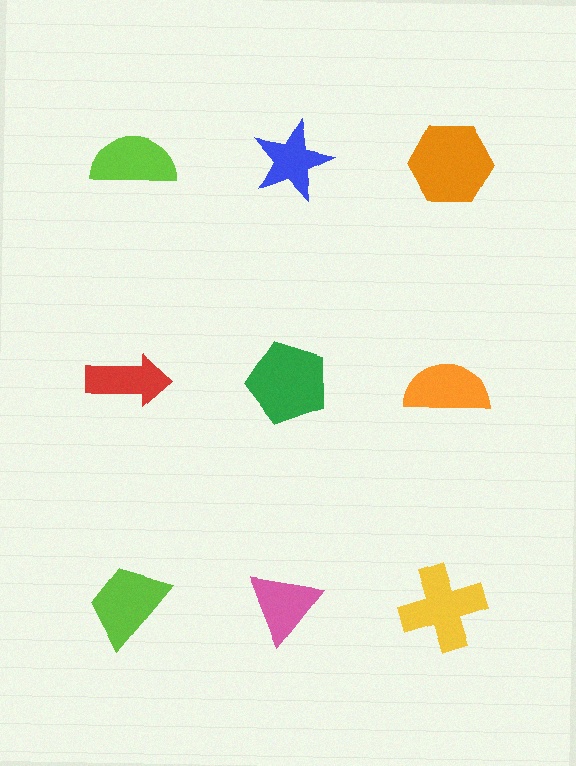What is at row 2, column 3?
An orange semicircle.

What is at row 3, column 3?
A yellow cross.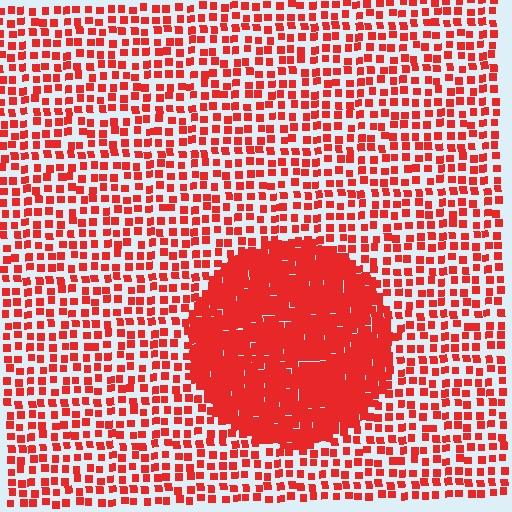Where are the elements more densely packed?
The elements are more densely packed inside the circle boundary.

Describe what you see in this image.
The image contains small red elements arranged at two different densities. A circle-shaped region is visible where the elements are more densely packed than the surrounding area.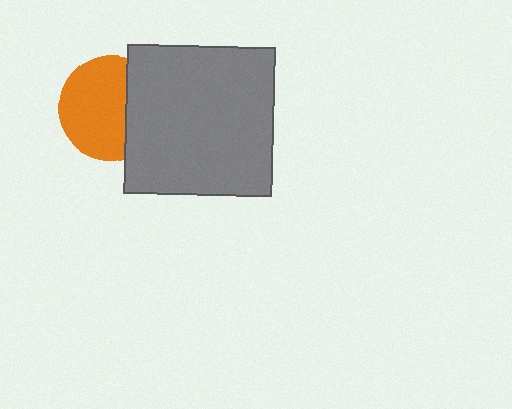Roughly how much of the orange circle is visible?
Most of it is visible (roughly 67%).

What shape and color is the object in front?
The object in front is a gray square.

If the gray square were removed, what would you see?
You would see the complete orange circle.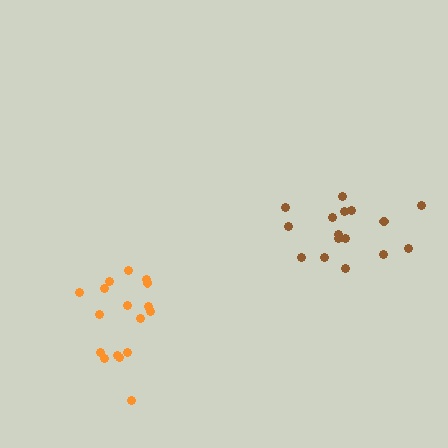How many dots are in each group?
Group 1: 16 dots, Group 2: 17 dots (33 total).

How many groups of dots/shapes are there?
There are 2 groups.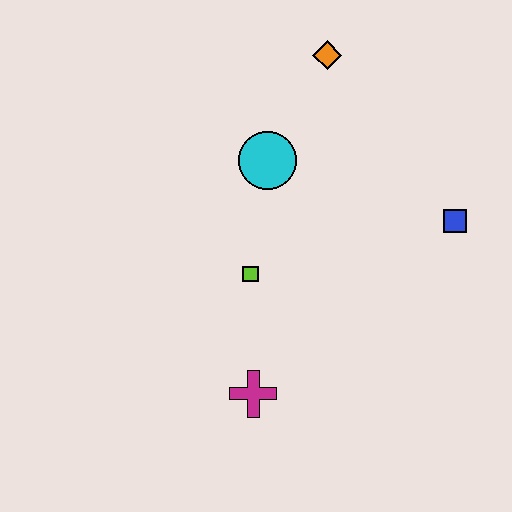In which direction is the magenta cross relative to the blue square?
The magenta cross is to the left of the blue square.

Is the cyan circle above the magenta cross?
Yes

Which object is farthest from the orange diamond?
The magenta cross is farthest from the orange diamond.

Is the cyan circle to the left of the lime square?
No